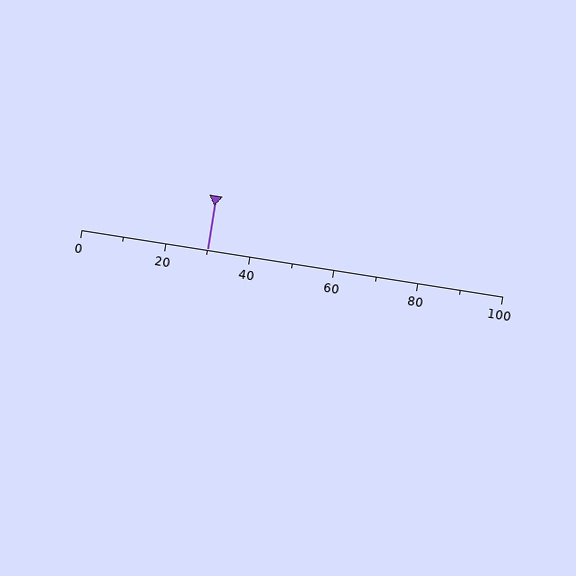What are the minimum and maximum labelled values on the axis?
The axis runs from 0 to 100.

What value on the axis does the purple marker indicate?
The marker indicates approximately 30.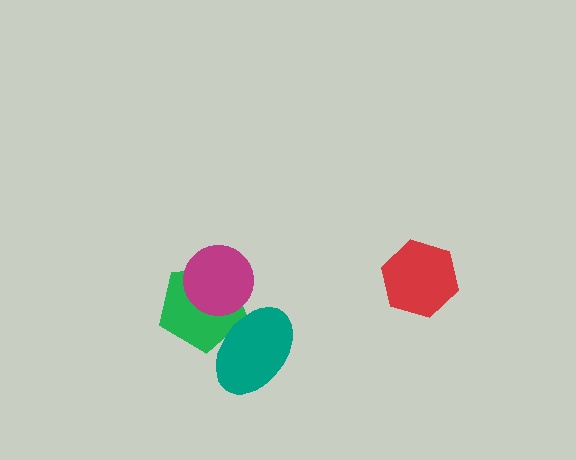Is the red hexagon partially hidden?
No, no other shape covers it.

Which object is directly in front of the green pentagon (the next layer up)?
The magenta circle is directly in front of the green pentagon.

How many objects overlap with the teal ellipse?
1 object overlaps with the teal ellipse.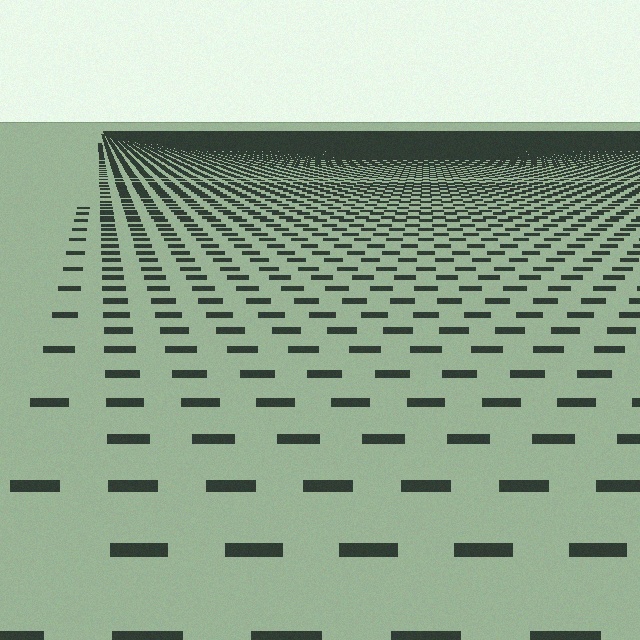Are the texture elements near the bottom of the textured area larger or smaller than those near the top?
Larger. Near the bottom, elements are closer to the viewer and appear at a bigger on-screen size.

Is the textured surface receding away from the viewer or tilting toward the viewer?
The surface is receding away from the viewer. Texture elements get smaller and denser toward the top.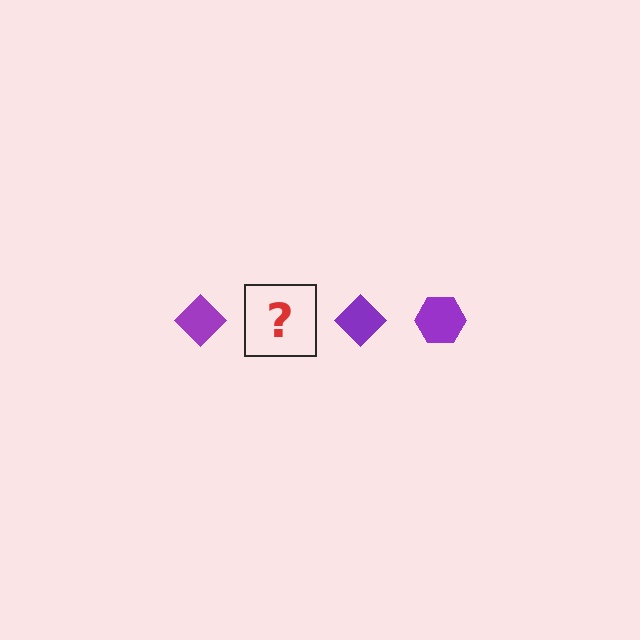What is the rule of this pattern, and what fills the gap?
The rule is that the pattern cycles through diamond, hexagon shapes in purple. The gap should be filled with a purple hexagon.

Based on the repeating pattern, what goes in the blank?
The blank should be a purple hexagon.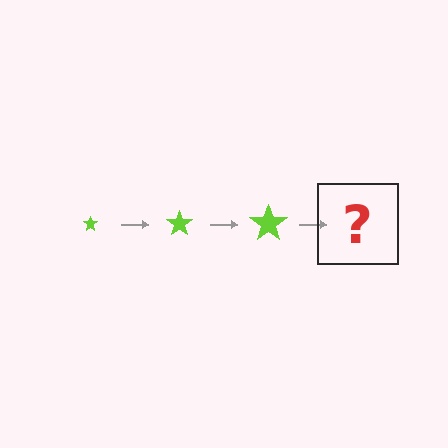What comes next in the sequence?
The next element should be a lime star, larger than the previous one.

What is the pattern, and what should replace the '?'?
The pattern is that the star gets progressively larger each step. The '?' should be a lime star, larger than the previous one.